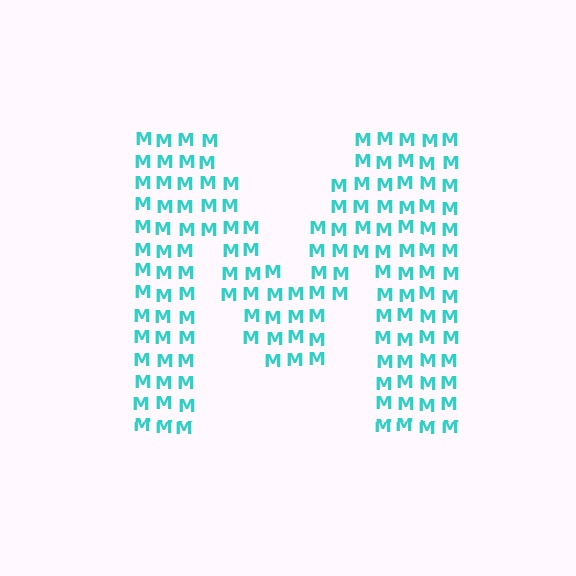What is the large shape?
The large shape is the letter M.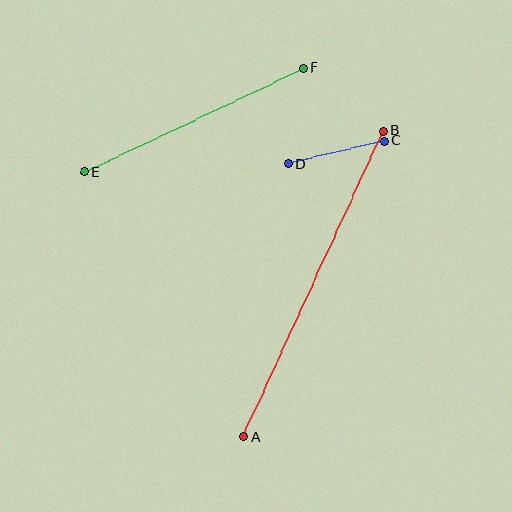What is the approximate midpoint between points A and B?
The midpoint is at approximately (313, 284) pixels.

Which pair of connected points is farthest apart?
Points A and B are farthest apart.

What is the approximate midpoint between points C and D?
The midpoint is at approximately (336, 153) pixels.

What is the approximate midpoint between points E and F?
The midpoint is at approximately (194, 120) pixels.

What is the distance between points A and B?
The distance is approximately 336 pixels.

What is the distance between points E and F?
The distance is approximately 243 pixels.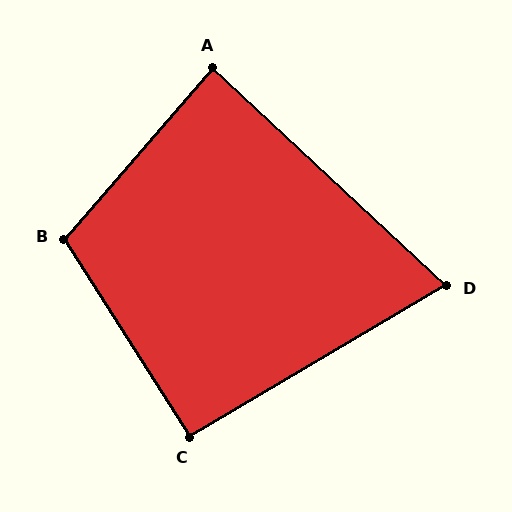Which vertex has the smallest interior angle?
D, at approximately 73 degrees.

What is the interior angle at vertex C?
Approximately 92 degrees (approximately right).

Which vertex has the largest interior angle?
B, at approximately 107 degrees.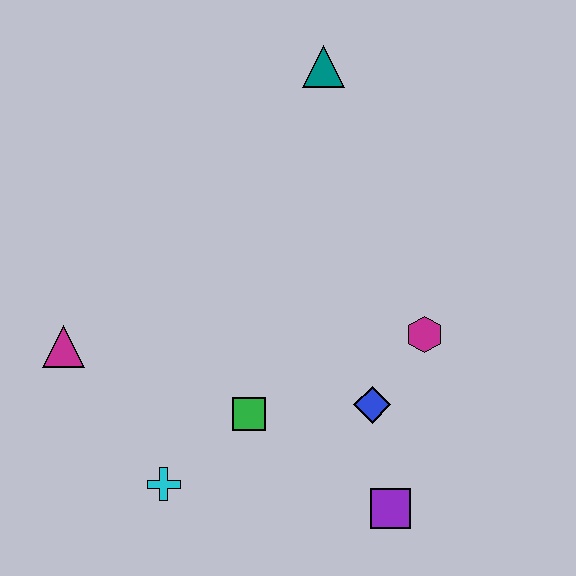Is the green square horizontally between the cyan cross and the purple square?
Yes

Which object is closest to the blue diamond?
The magenta hexagon is closest to the blue diamond.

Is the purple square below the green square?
Yes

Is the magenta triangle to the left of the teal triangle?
Yes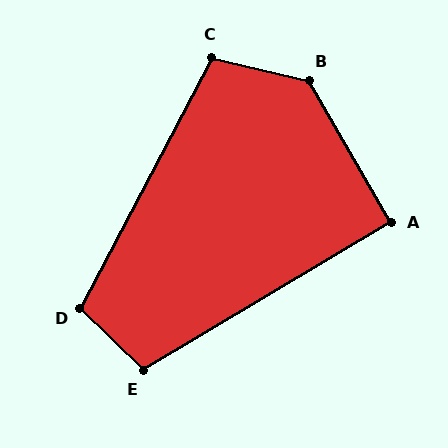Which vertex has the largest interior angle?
B, at approximately 133 degrees.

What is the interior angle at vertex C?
Approximately 104 degrees (obtuse).